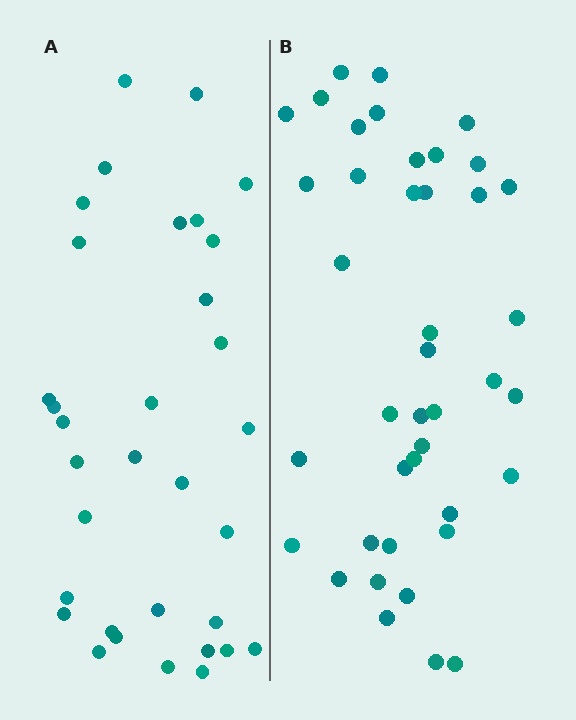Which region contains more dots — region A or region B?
Region B (the right region) has more dots.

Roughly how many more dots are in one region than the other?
Region B has roughly 8 or so more dots than region A.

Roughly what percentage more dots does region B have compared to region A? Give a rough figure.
About 25% more.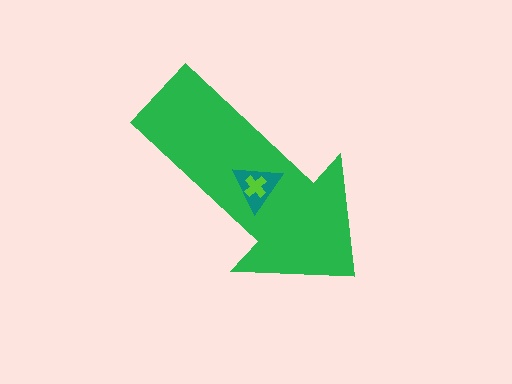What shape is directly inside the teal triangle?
The lime cross.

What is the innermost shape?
The lime cross.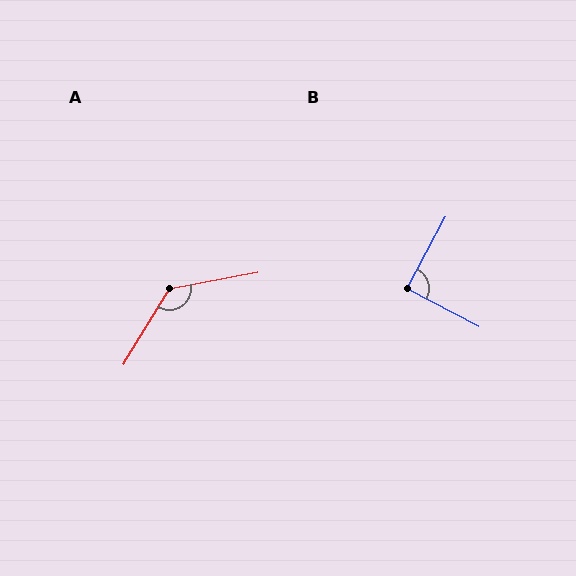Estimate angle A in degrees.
Approximately 132 degrees.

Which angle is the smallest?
B, at approximately 89 degrees.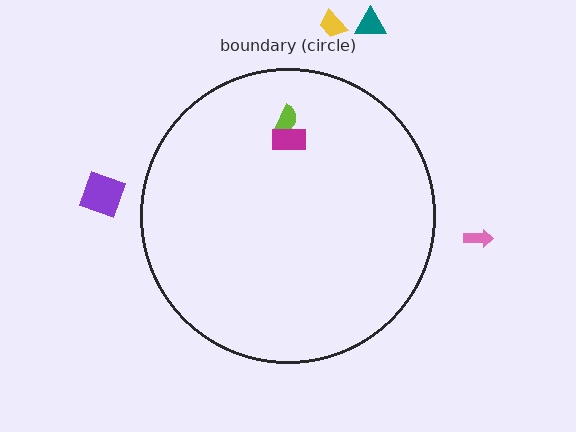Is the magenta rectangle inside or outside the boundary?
Inside.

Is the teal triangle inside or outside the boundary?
Outside.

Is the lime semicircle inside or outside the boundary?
Inside.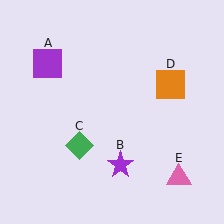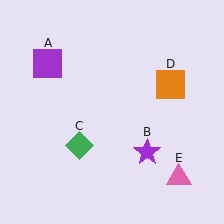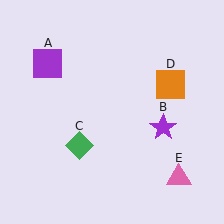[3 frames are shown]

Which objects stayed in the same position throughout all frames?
Purple square (object A) and green diamond (object C) and orange square (object D) and pink triangle (object E) remained stationary.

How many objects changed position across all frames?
1 object changed position: purple star (object B).